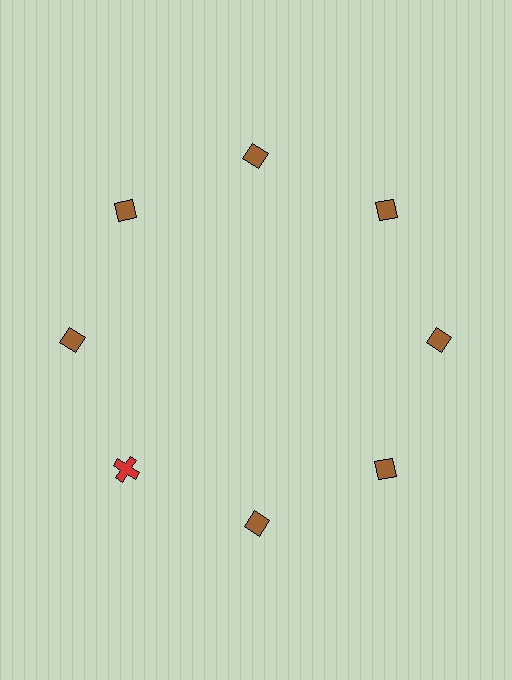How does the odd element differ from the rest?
It differs in both color (red instead of brown) and shape (cross instead of diamond).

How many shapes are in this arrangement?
There are 8 shapes arranged in a ring pattern.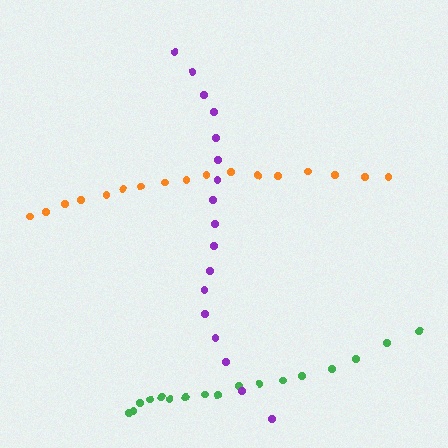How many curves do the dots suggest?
There are 3 distinct paths.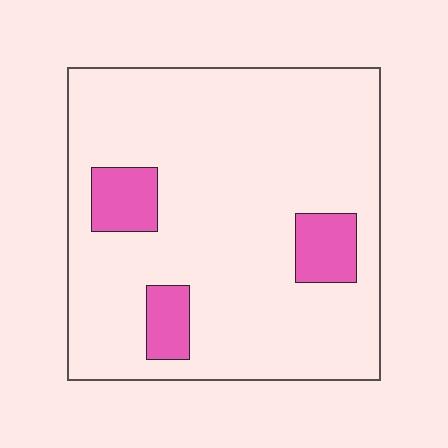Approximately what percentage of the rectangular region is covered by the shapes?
Approximately 10%.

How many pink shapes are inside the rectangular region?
3.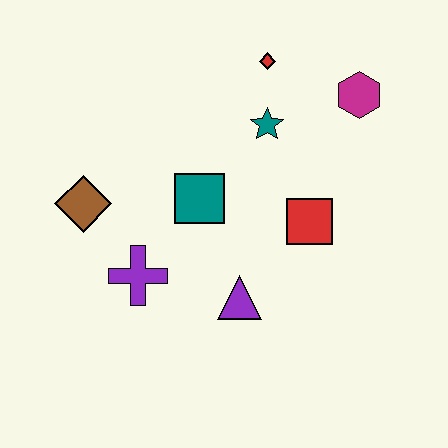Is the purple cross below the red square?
Yes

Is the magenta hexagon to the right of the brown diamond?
Yes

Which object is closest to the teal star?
The red diamond is closest to the teal star.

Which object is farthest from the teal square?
The magenta hexagon is farthest from the teal square.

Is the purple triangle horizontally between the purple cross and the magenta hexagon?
Yes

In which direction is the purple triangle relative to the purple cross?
The purple triangle is to the right of the purple cross.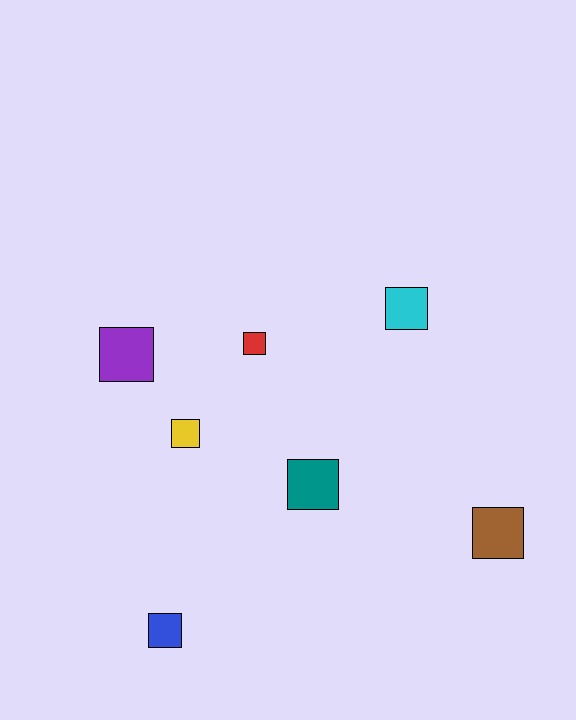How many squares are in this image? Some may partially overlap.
There are 7 squares.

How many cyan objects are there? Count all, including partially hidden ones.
There is 1 cyan object.